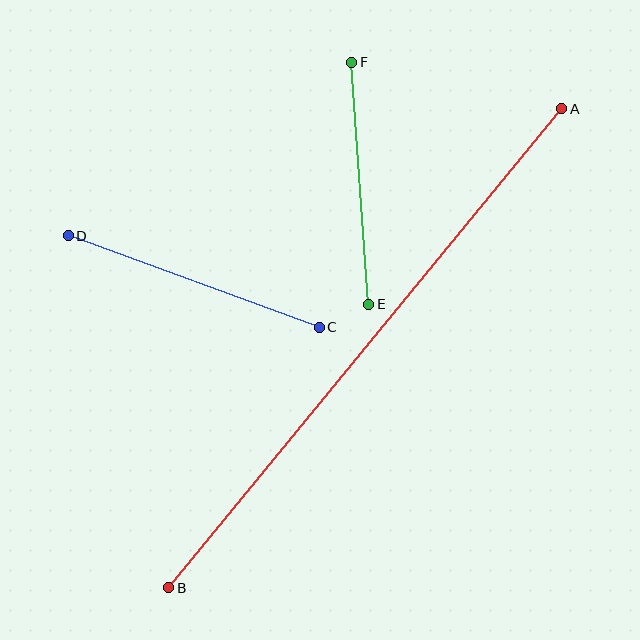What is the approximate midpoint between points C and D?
The midpoint is at approximately (194, 281) pixels.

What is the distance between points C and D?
The distance is approximately 267 pixels.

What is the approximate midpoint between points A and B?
The midpoint is at approximately (365, 348) pixels.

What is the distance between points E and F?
The distance is approximately 243 pixels.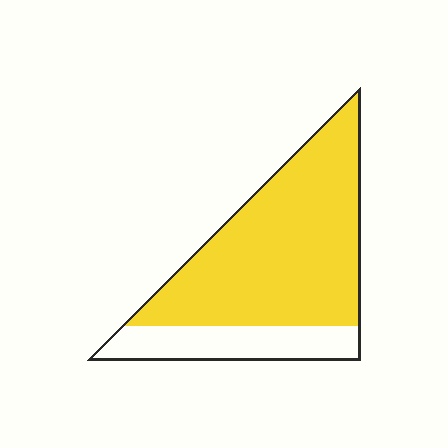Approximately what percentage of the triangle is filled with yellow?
Approximately 75%.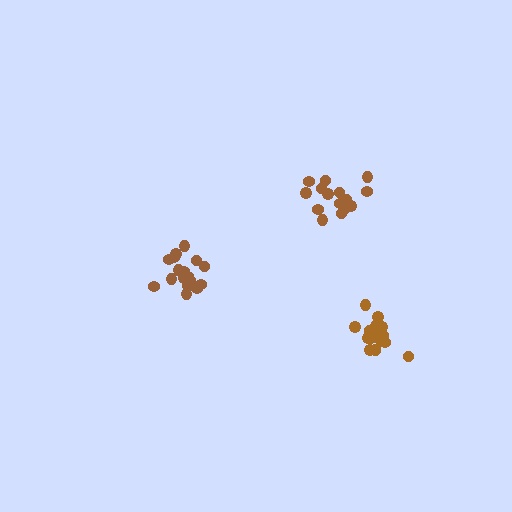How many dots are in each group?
Group 1: 16 dots, Group 2: 18 dots, Group 3: 17 dots (51 total).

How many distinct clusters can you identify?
There are 3 distinct clusters.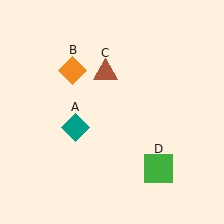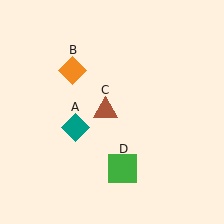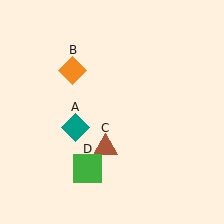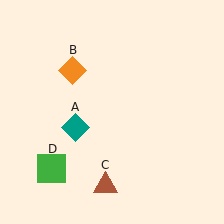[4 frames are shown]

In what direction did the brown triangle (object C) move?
The brown triangle (object C) moved down.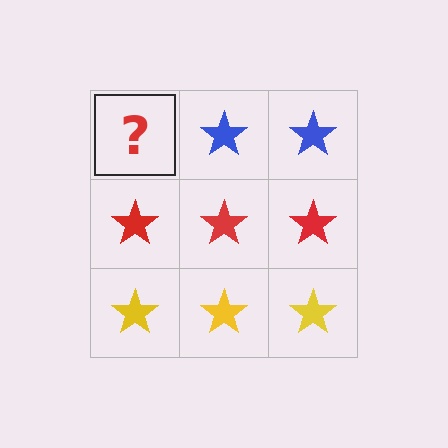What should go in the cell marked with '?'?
The missing cell should contain a blue star.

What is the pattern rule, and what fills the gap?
The rule is that each row has a consistent color. The gap should be filled with a blue star.